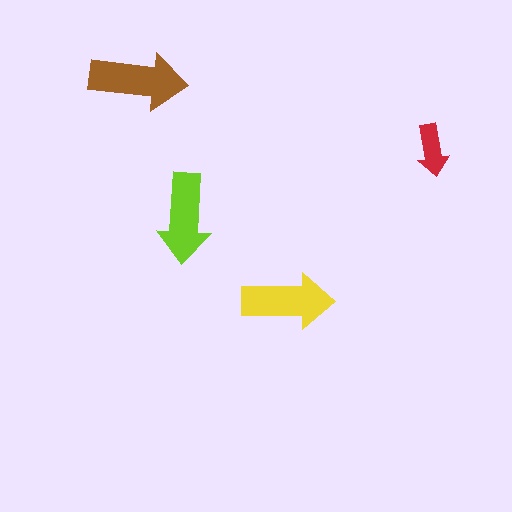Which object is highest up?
The brown arrow is topmost.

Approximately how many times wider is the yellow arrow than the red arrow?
About 2 times wider.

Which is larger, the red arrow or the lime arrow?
The lime one.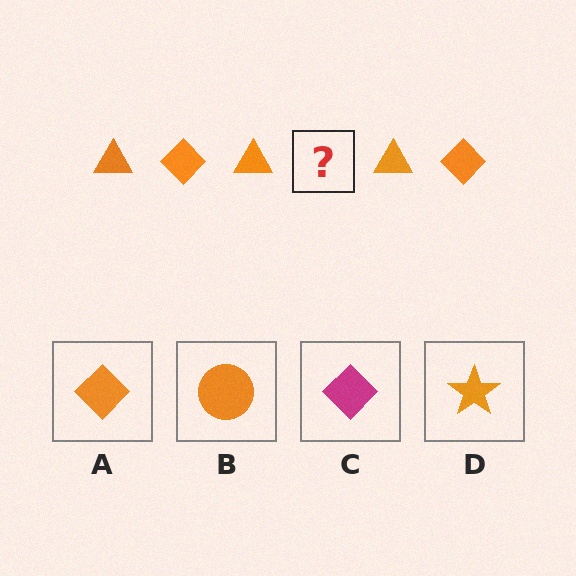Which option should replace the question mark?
Option A.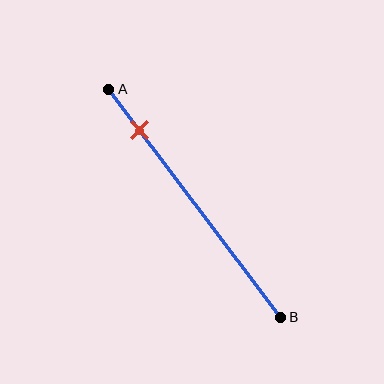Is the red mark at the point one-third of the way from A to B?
No, the mark is at about 20% from A, not at the 33% one-third point.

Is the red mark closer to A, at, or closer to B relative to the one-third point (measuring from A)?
The red mark is closer to point A than the one-third point of segment AB.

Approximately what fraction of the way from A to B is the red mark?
The red mark is approximately 20% of the way from A to B.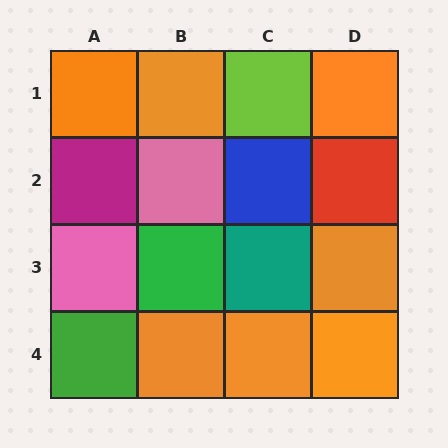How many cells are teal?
1 cell is teal.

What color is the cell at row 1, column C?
Lime.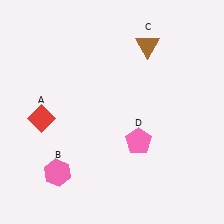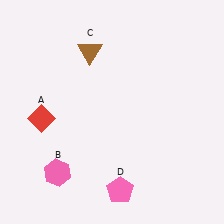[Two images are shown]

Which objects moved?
The objects that moved are: the brown triangle (C), the pink pentagon (D).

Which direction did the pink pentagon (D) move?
The pink pentagon (D) moved down.